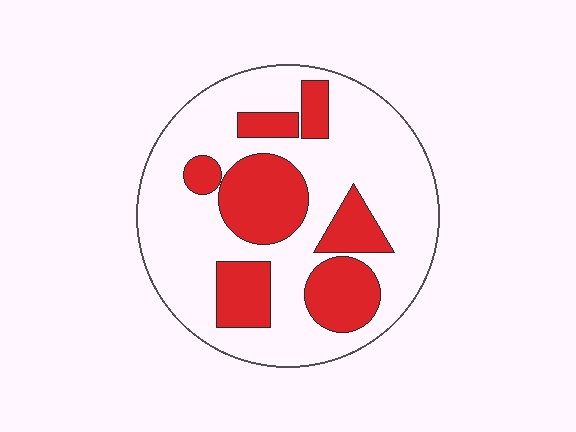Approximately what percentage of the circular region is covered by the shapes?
Approximately 30%.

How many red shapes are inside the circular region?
7.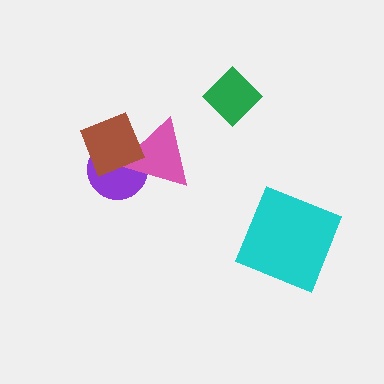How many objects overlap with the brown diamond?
2 objects overlap with the brown diamond.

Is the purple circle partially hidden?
Yes, it is partially covered by another shape.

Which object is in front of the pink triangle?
The brown diamond is in front of the pink triangle.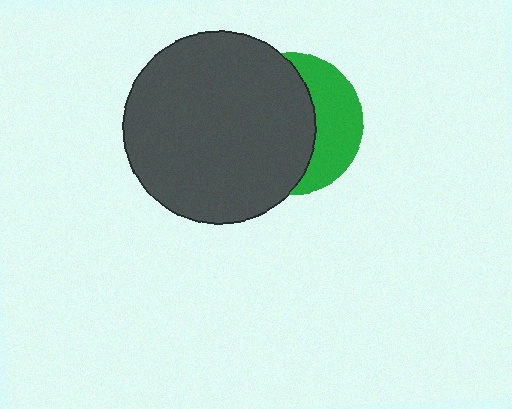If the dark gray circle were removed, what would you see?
You would see the complete green circle.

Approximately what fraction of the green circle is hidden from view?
Roughly 63% of the green circle is hidden behind the dark gray circle.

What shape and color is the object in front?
The object in front is a dark gray circle.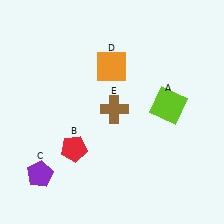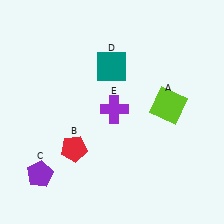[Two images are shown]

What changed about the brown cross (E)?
In Image 1, E is brown. In Image 2, it changed to purple.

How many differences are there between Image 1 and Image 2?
There are 2 differences between the two images.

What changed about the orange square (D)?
In Image 1, D is orange. In Image 2, it changed to teal.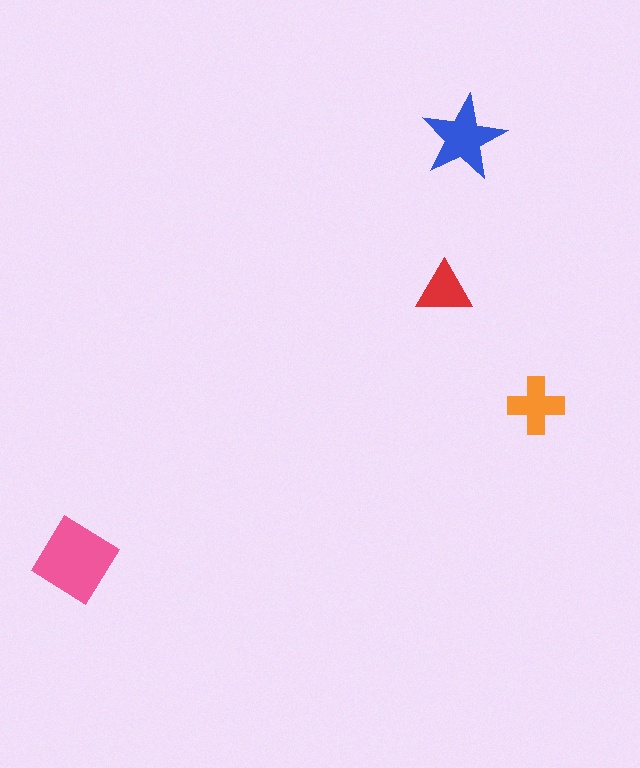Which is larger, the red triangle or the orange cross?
The orange cross.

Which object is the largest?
The pink diamond.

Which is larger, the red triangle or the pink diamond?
The pink diamond.